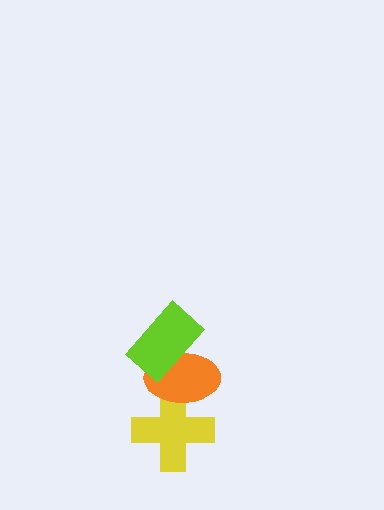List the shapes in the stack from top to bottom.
From top to bottom: the lime rectangle, the orange ellipse, the yellow cross.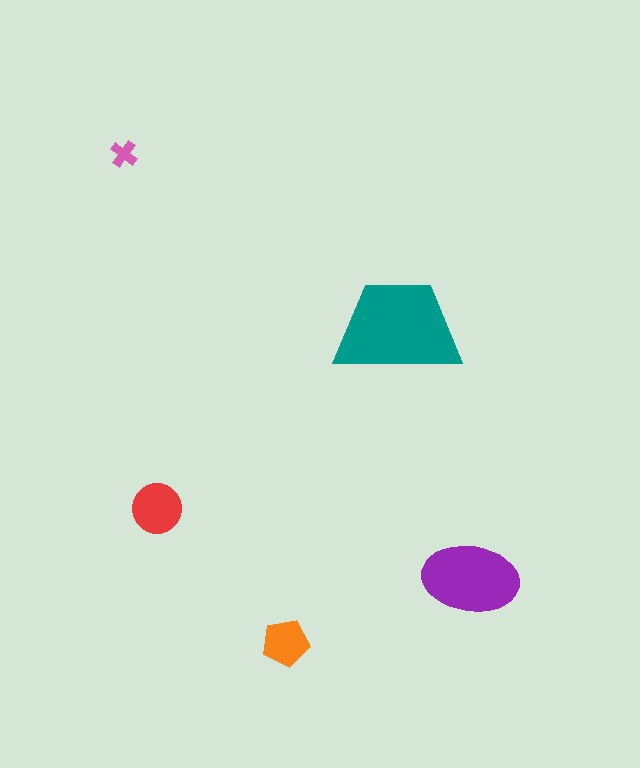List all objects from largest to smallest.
The teal trapezoid, the purple ellipse, the red circle, the orange pentagon, the pink cross.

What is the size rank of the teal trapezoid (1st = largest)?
1st.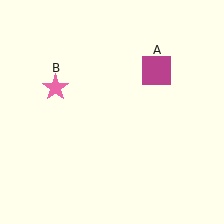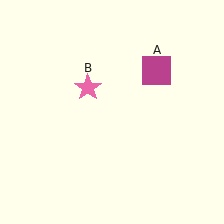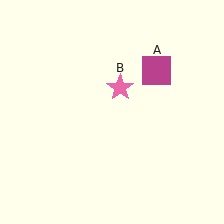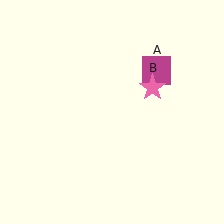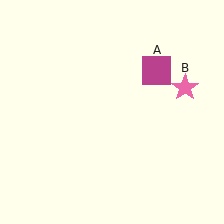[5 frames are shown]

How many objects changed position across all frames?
1 object changed position: pink star (object B).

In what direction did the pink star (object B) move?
The pink star (object B) moved right.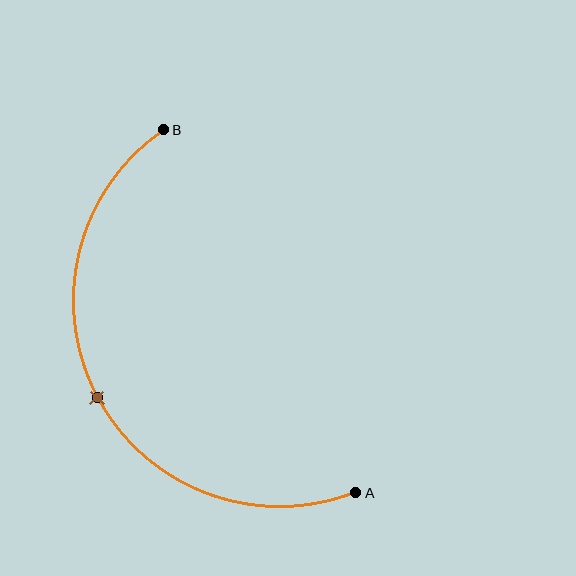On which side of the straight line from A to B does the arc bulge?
The arc bulges to the left of the straight line connecting A and B.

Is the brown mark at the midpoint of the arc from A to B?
Yes. The brown mark lies on the arc at equal arc-length from both A and B — it is the arc midpoint.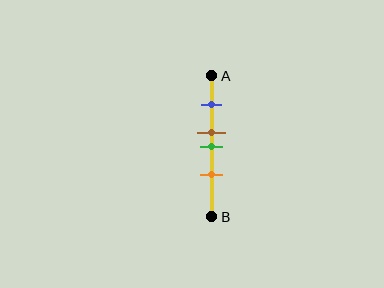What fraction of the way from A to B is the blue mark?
The blue mark is approximately 20% (0.2) of the way from A to B.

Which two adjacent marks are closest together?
The brown and green marks are the closest adjacent pair.